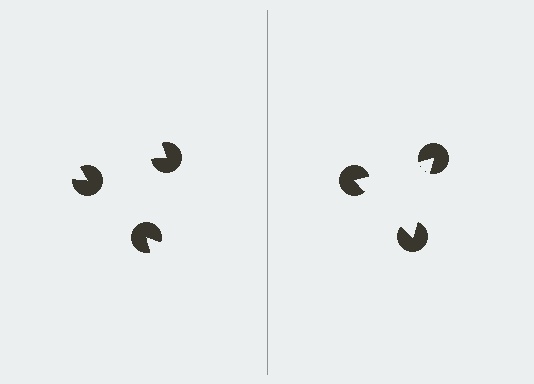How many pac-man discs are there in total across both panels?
6 — 3 on each side.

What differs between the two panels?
The pac-man discs are positioned identically on both sides; only the wedge orientations differ. On the right they align to a triangle; on the left they are misaligned.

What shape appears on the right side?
An illusory triangle.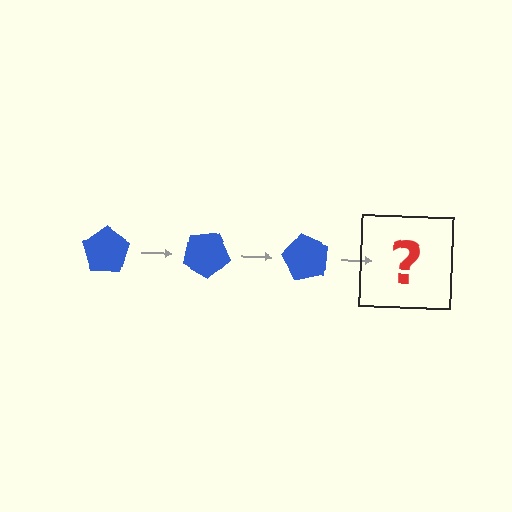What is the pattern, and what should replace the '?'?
The pattern is that the pentagon rotates 30 degrees each step. The '?' should be a blue pentagon rotated 90 degrees.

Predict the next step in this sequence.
The next step is a blue pentagon rotated 90 degrees.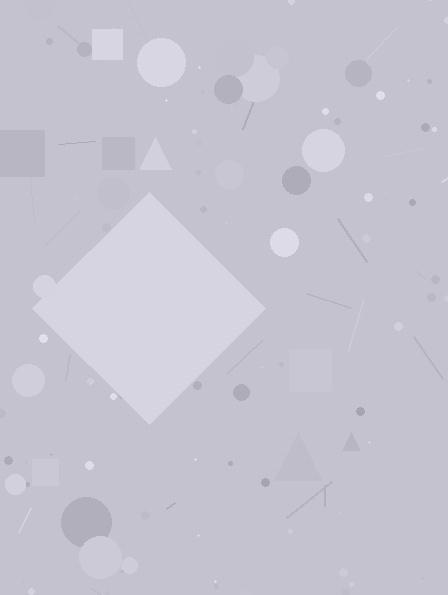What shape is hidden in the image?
A diamond is hidden in the image.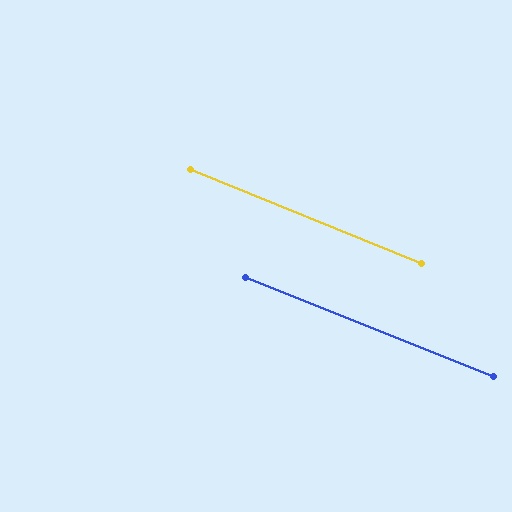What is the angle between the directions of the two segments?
Approximately 0 degrees.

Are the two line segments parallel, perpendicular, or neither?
Parallel — their directions differ by only 0.4°.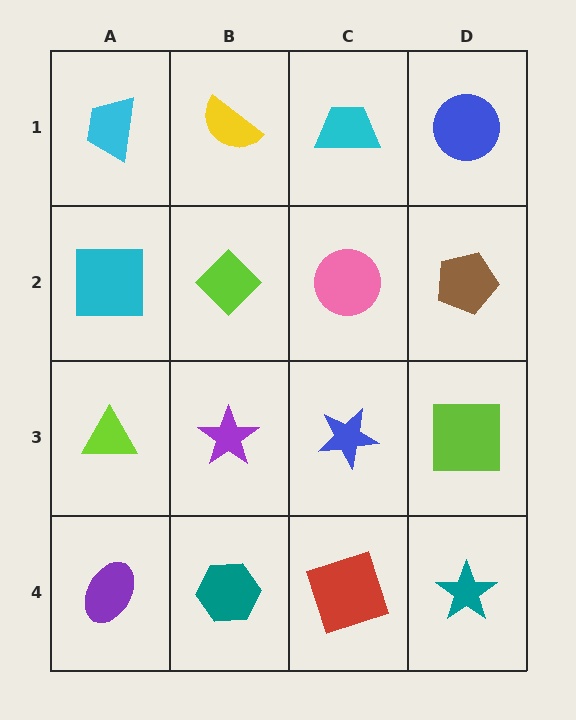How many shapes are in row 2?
4 shapes.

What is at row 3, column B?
A purple star.